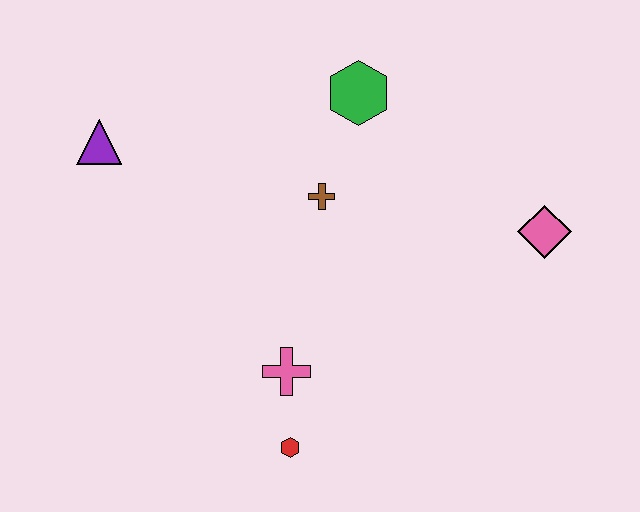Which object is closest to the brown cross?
The green hexagon is closest to the brown cross.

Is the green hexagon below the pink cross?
No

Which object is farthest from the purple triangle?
The pink diamond is farthest from the purple triangle.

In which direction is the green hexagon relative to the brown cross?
The green hexagon is above the brown cross.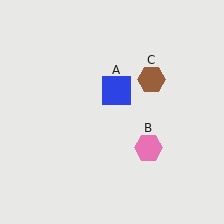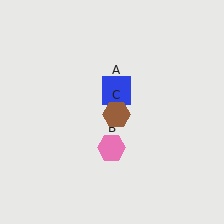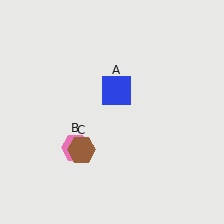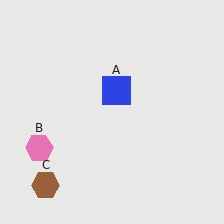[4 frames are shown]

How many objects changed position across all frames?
2 objects changed position: pink hexagon (object B), brown hexagon (object C).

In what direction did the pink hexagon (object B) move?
The pink hexagon (object B) moved left.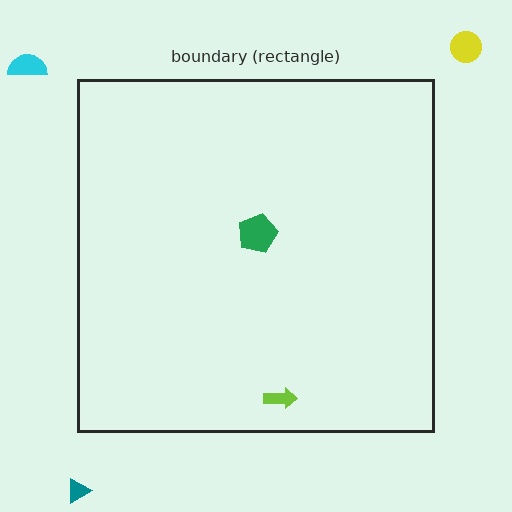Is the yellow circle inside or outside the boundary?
Outside.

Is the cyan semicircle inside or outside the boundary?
Outside.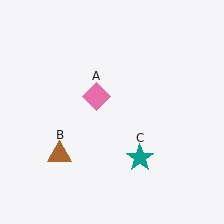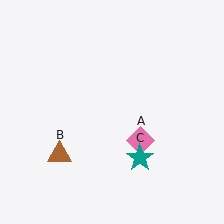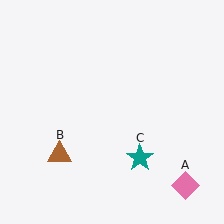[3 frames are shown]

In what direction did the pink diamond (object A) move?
The pink diamond (object A) moved down and to the right.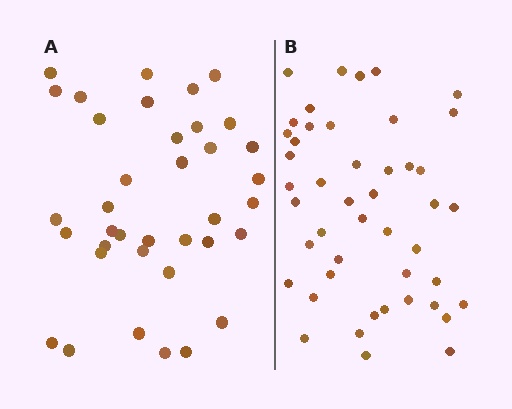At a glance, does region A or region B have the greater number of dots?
Region B (the right region) has more dots.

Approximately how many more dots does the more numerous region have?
Region B has roughly 8 or so more dots than region A.